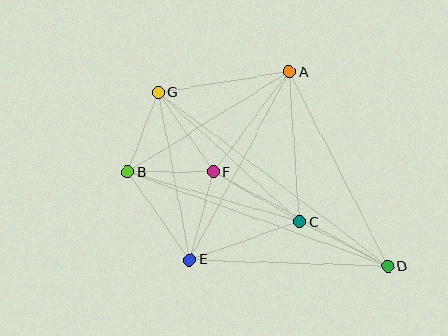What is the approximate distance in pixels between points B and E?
The distance between B and E is approximately 107 pixels.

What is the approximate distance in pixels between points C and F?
The distance between C and F is approximately 100 pixels.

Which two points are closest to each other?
Points B and F are closest to each other.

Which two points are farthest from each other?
Points D and G are farthest from each other.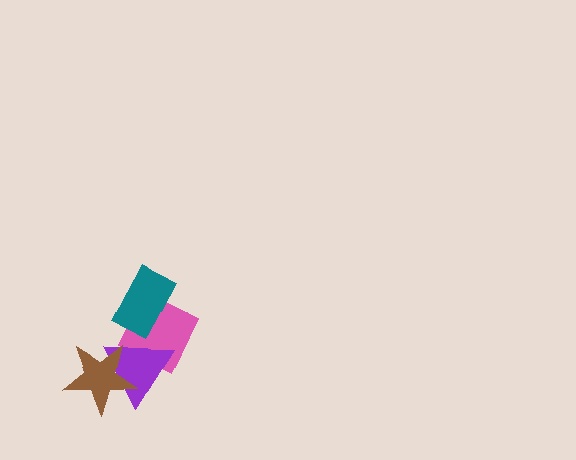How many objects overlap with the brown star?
2 objects overlap with the brown star.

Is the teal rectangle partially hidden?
No, no other shape covers it.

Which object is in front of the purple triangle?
The brown star is in front of the purple triangle.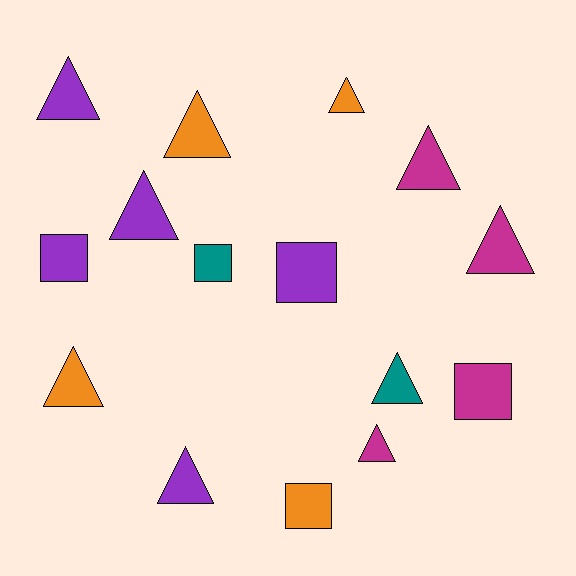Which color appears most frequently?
Purple, with 5 objects.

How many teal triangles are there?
There is 1 teal triangle.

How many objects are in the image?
There are 15 objects.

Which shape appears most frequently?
Triangle, with 10 objects.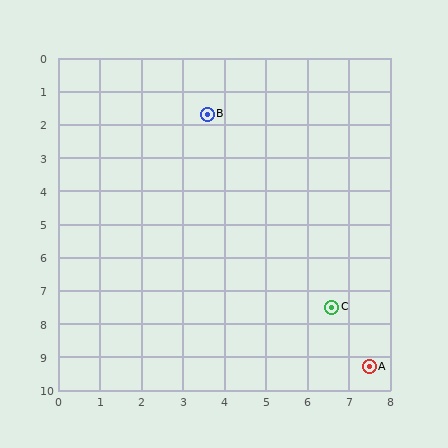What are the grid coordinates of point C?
Point C is at approximately (6.6, 7.5).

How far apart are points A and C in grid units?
Points A and C are about 2.0 grid units apart.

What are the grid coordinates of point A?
Point A is at approximately (7.5, 9.3).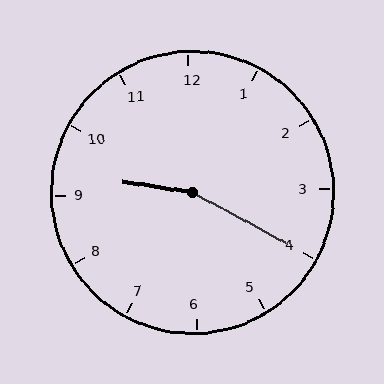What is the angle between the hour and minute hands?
Approximately 160 degrees.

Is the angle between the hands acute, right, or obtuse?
It is obtuse.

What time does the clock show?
9:20.